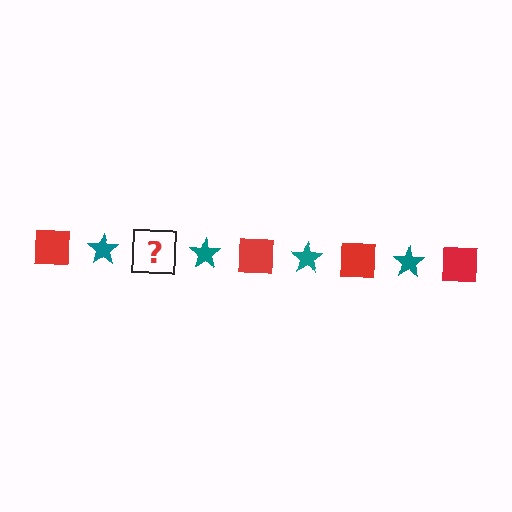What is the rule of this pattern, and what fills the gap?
The rule is that the pattern alternates between red square and teal star. The gap should be filled with a red square.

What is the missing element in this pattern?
The missing element is a red square.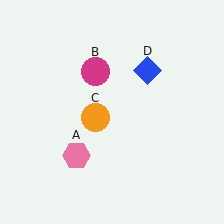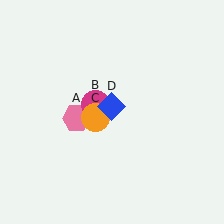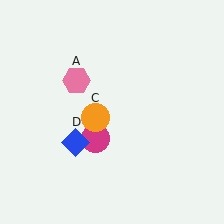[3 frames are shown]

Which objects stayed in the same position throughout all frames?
Orange circle (object C) remained stationary.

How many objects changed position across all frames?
3 objects changed position: pink hexagon (object A), magenta circle (object B), blue diamond (object D).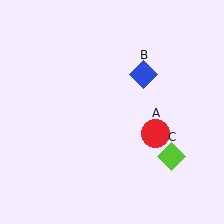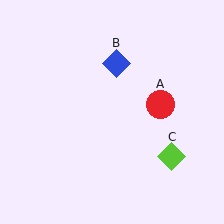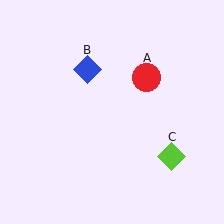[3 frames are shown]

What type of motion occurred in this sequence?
The red circle (object A), blue diamond (object B) rotated counterclockwise around the center of the scene.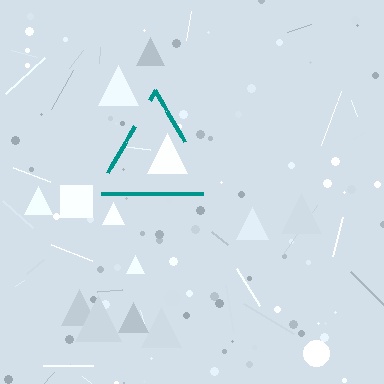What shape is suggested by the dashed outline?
The dashed outline suggests a triangle.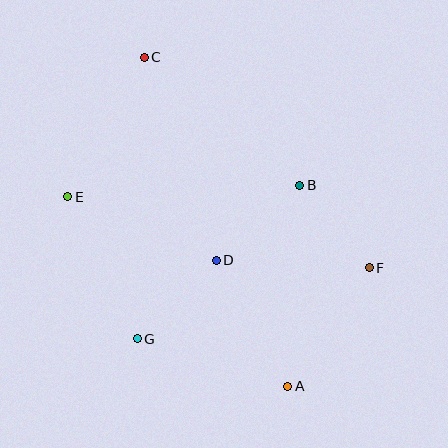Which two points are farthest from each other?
Points A and C are farthest from each other.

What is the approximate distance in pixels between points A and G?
The distance between A and G is approximately 158 pixels.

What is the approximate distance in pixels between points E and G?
The distance between E and G is approximately 158 pixels.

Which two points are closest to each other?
Points B and F are closest to each other.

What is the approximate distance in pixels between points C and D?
The distance between C and D is approximately 215 pixels.